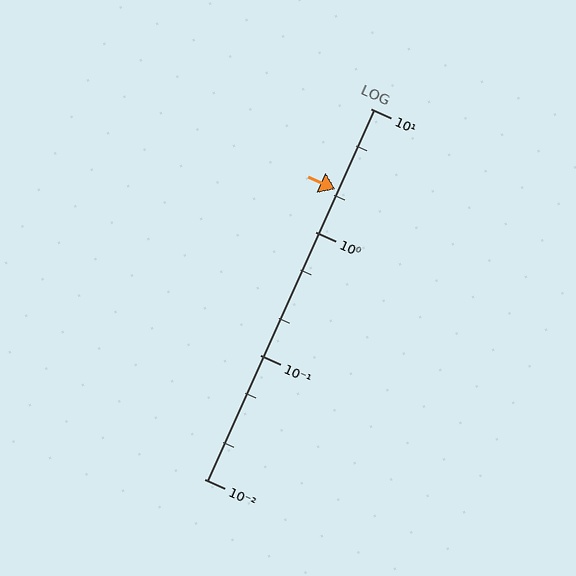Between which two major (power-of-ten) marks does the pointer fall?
The pointer is between 1 and 10.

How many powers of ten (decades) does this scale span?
The scale spans 3 decades, from 0.01 to 10.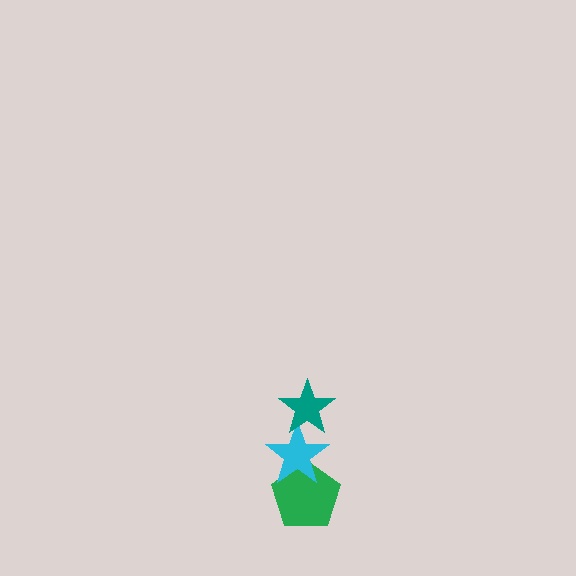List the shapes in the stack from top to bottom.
From top to bottom: the teal star, the cyan star, the green pentagon.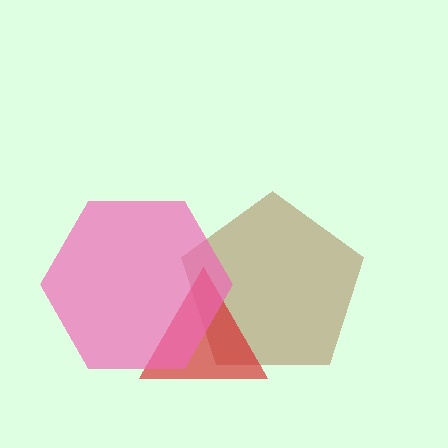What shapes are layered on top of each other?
The layered shapes are: a brown pentagon, a red triangle, a pink hexagon.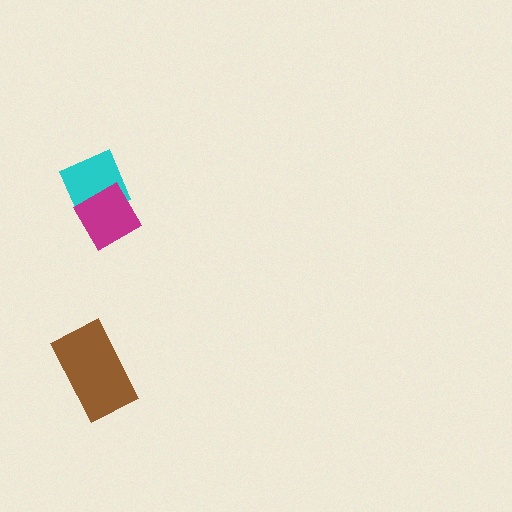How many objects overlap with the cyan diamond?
1 object overlaps with the cyan diamond.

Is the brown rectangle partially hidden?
No, no other shape covers it.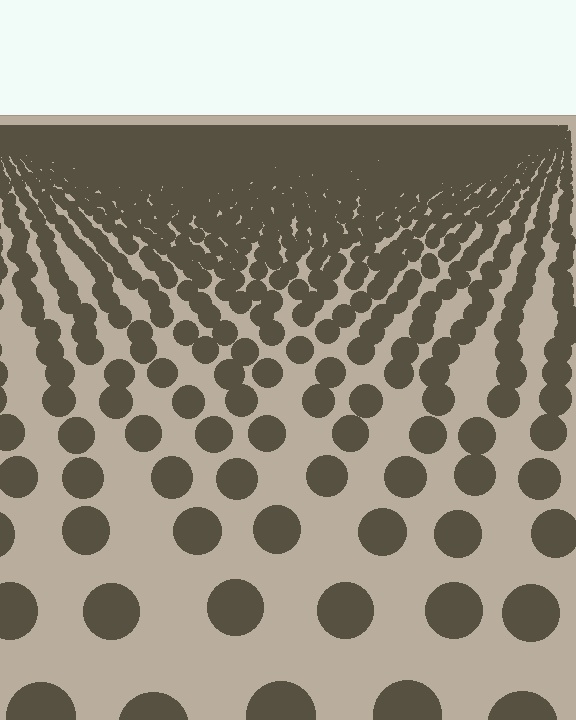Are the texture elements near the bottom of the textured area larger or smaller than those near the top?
Larger. Near the bottom, elements are closer to the viewer and appear at a bigger on-screen size.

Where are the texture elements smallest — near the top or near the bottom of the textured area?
Near the top.